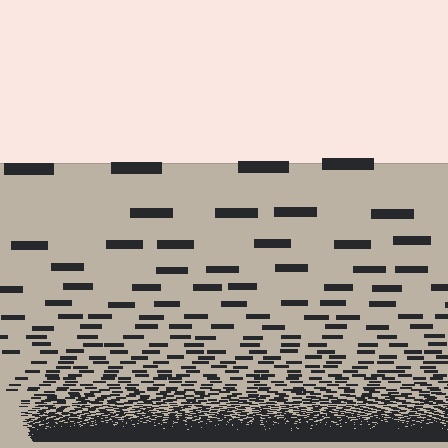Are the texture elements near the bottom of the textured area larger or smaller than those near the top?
Smaller. The gradient is inverted — elements near the bottom are smaller and denser.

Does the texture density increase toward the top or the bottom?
Density increases toward the bottom.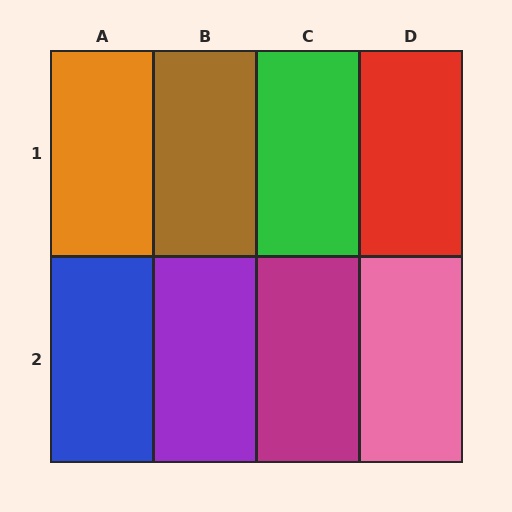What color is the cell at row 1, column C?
Green.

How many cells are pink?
1 cell is pink.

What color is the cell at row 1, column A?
Orange.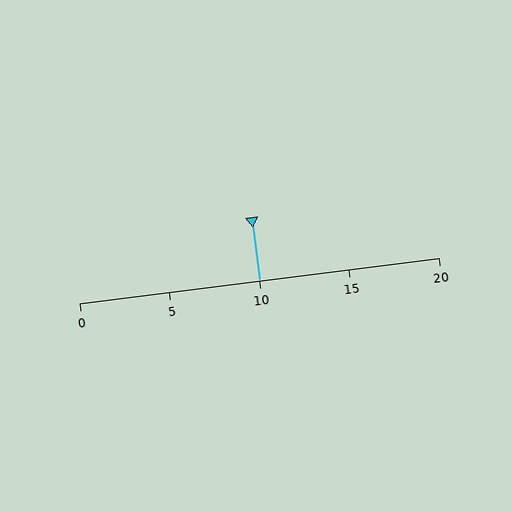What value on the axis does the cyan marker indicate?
The marker indicates approximately 10.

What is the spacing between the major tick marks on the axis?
The major ticks are spaced 5 apart.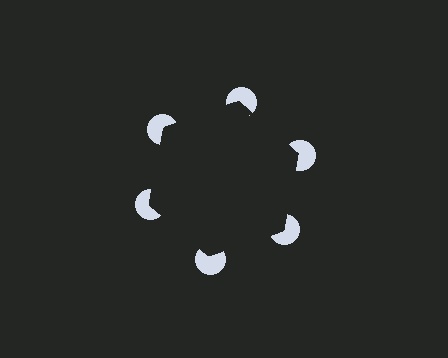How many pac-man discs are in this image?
There are 6 — one at each vertex of the illusory hexagon.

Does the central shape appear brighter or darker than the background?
It typically appears slightly darker than the background, even though no actual brightness change is drawn.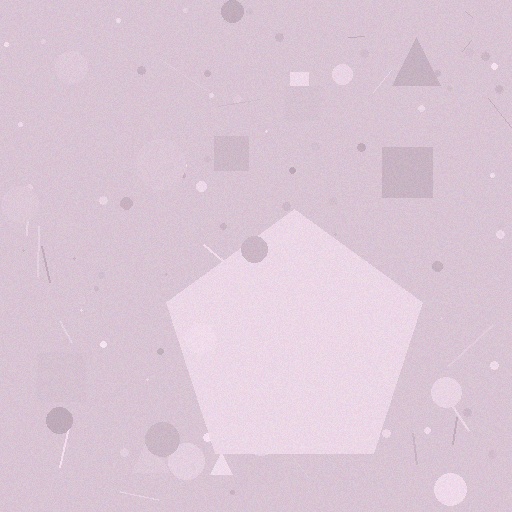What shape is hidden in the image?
A pentagon is hidden in the image.